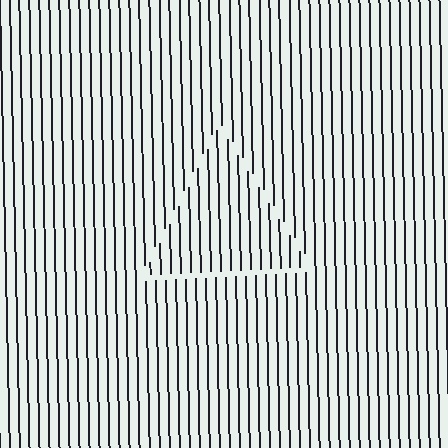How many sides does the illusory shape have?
3 sides — the line-ends trace a triangle.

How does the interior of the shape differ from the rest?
The interior of the shape contains the same grating, shifted by half a period — the contour is defined by the phase discontinuity where line-ends from the inner and outer gratings abut.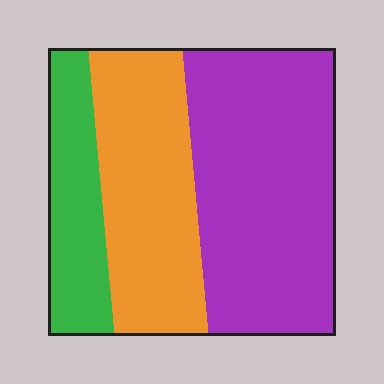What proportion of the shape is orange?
Orange takes up between a sixth and a third of the shape.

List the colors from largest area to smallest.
From largest to smallest: purple, orange, green.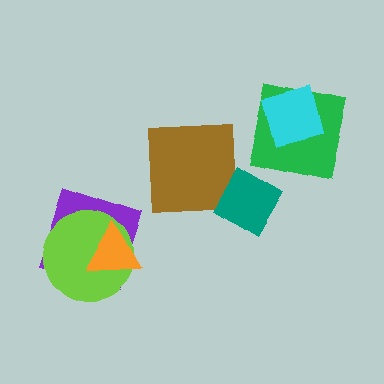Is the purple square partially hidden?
Yes, it is partially covered by another shape.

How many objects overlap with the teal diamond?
0 objects overlap with the teal diamond.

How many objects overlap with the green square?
1 object overlaps with the green square.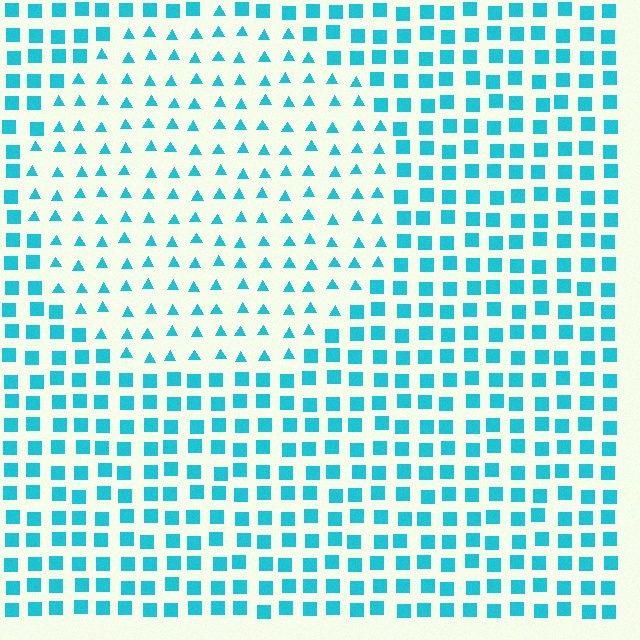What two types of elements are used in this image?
The image uses triangles inside the circle region and squares outside it.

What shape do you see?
I see a circle.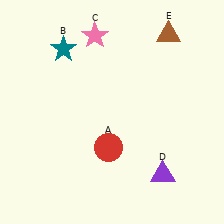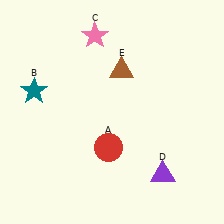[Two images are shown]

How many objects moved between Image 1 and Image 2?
2 objects moved between the two images.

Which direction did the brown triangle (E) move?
The brown triangle (E) moved left.